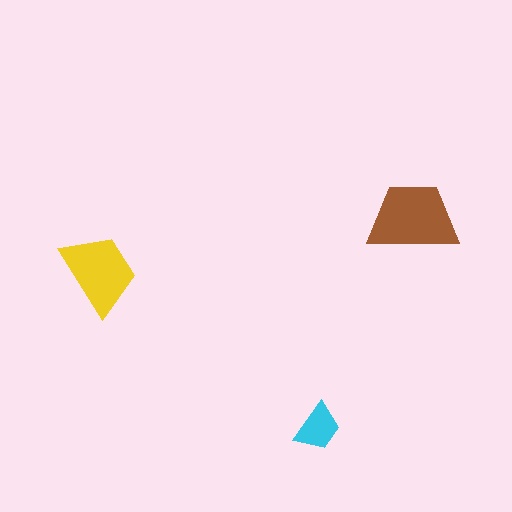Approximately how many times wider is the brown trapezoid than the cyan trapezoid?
About 2 times wider.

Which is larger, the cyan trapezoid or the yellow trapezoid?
The yellow one.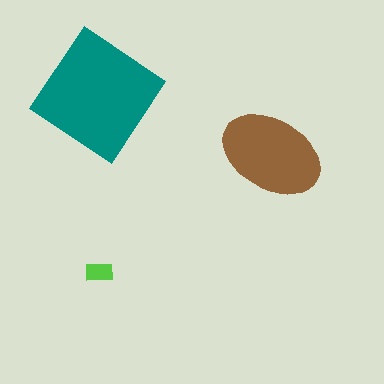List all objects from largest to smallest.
The teal diamond, the brown ellipse, the lime rectangle.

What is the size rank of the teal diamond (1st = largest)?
1st.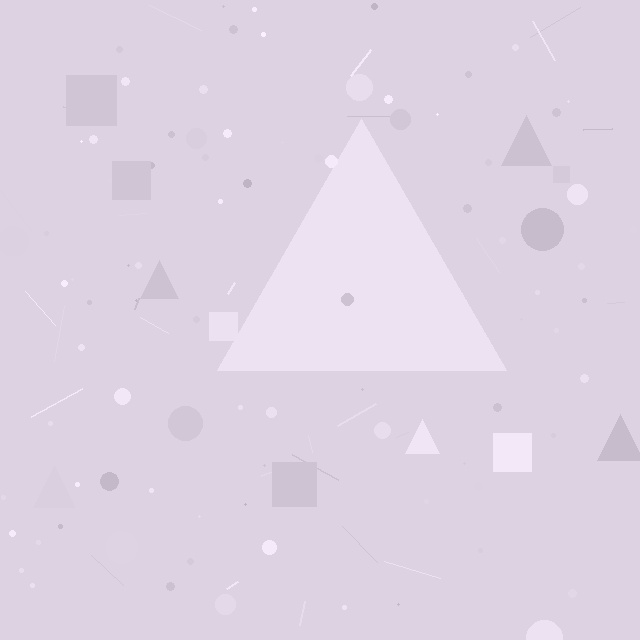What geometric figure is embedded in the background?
A triangle is embedded in the background.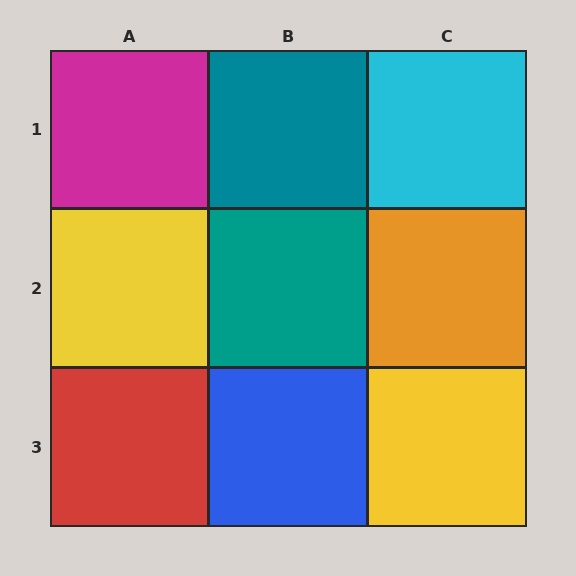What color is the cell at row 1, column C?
Cyan.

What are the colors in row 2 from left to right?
Yellow, teal, orange.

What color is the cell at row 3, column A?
Red.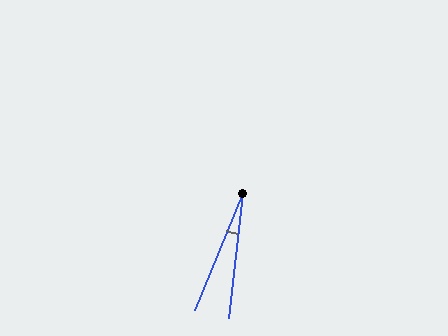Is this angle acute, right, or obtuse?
It is acute.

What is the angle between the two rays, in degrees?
Approximately 16 degrees.